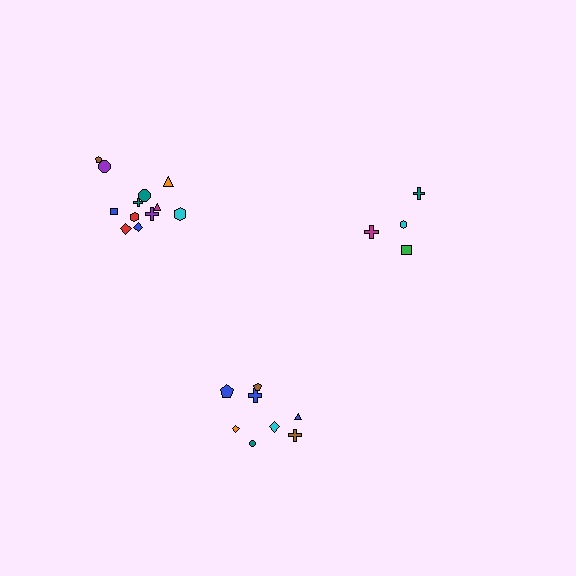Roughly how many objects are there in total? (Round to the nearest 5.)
Roughly 25 objects in total.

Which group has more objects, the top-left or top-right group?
The top-left group.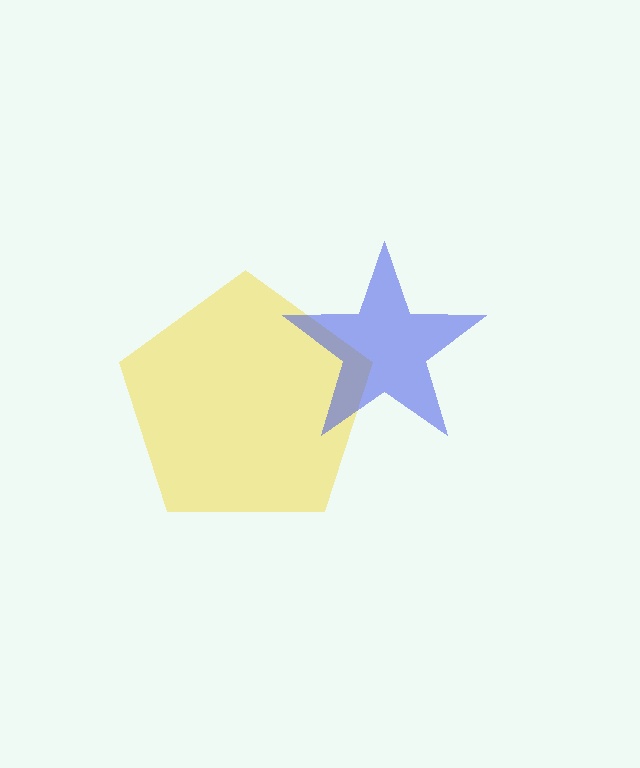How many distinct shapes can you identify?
There are 2 distinct shapes: a yellow pentagon, a blue star.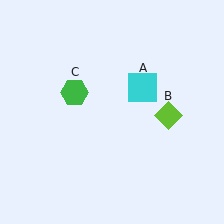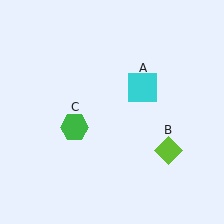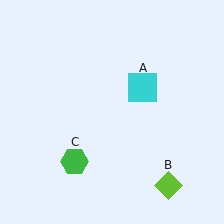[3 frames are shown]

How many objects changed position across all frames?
2 objects changed position: lime diamond (object B), green hexagon (object C).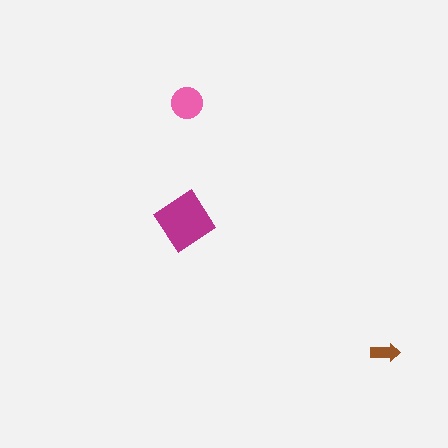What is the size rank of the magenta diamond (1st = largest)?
1st.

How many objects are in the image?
There are 3 objects in the image.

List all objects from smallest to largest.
The brown arrow, the pink circle, the magenta diamond.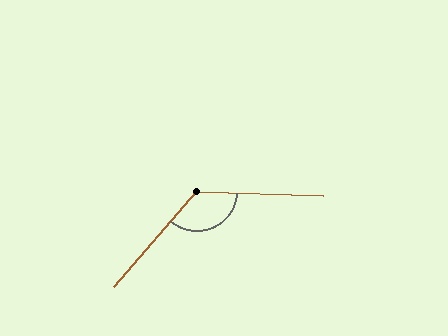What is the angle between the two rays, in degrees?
Approximately 129 degrees.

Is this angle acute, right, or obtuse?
It is obtuse.